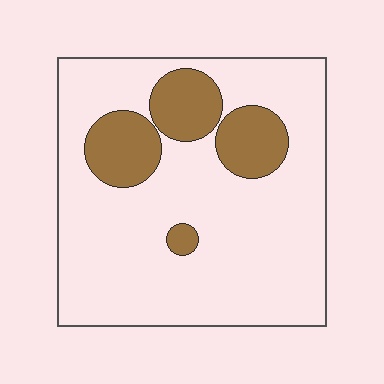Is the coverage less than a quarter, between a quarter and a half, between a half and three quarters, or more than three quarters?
Less than a quarter.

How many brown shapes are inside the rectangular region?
4.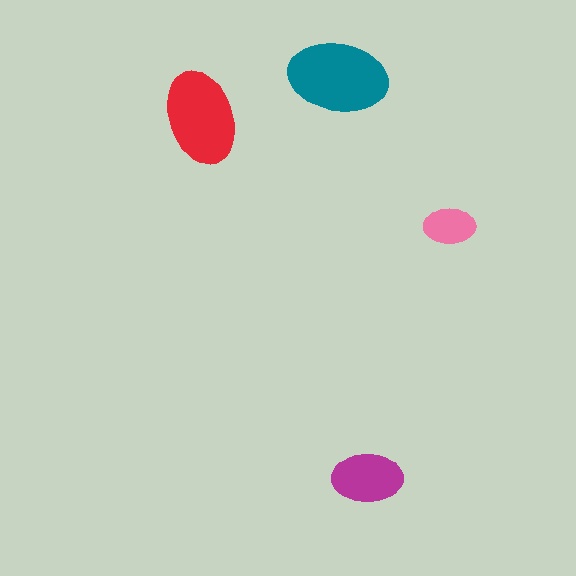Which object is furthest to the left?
The red ellipse is leftmost.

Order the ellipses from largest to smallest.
the teal one, the red one, the magenta one, the pink one.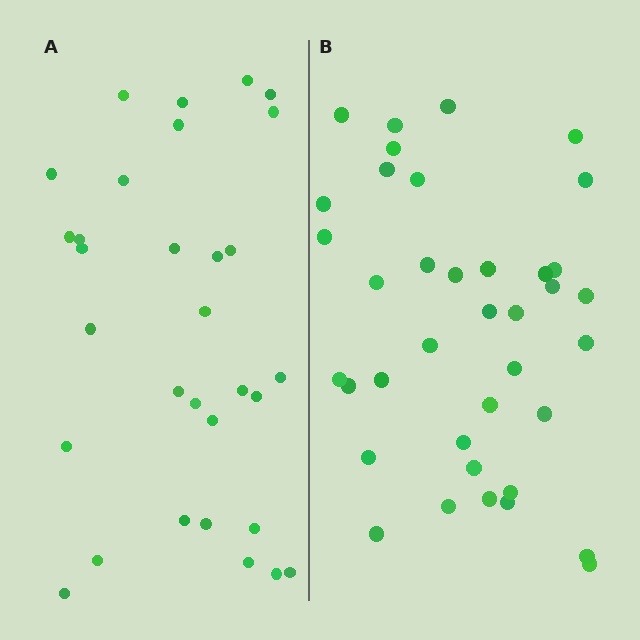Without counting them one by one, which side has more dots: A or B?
Region B (the right region) has more dots.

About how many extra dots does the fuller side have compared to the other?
Region B has roughly 8 or so more dots than region A.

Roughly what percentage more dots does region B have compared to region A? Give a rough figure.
About 25% more.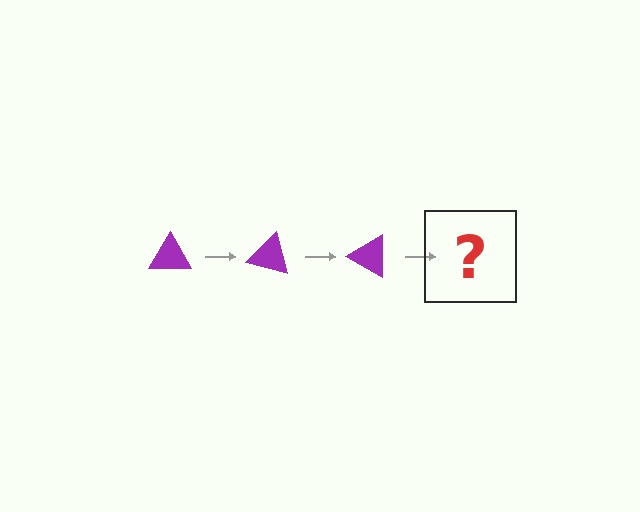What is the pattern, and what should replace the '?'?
The pattern is that the triangle rotates 15 degrees each step. The '?' should be a purple triangle rotated 45 degrees.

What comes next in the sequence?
The next element should be a purple triangle rotated 45 degrees.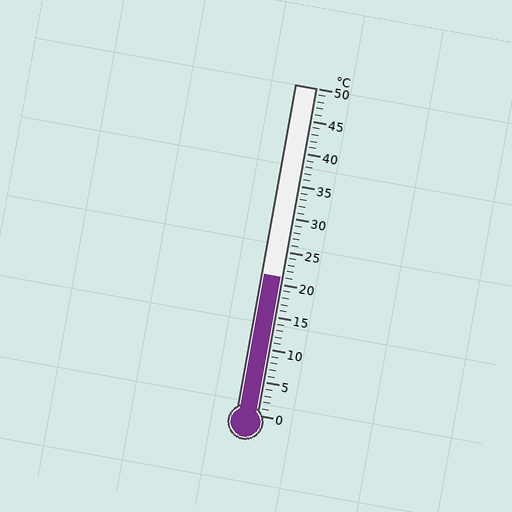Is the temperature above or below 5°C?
The temperature is above 5°C.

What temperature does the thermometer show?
The thermometer shows approximately 21°C.